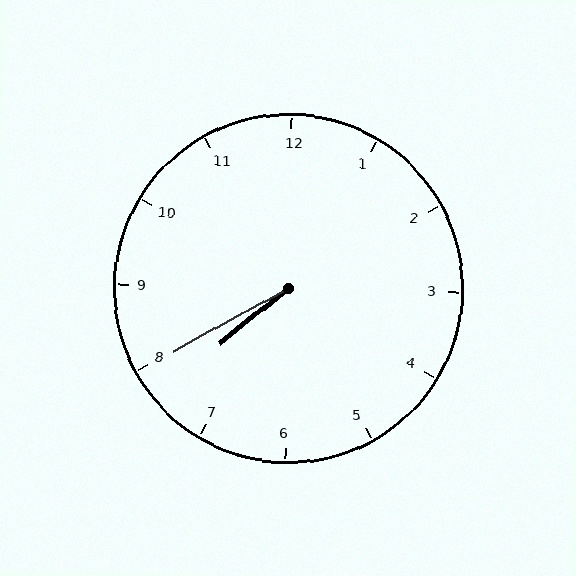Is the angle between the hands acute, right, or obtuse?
It is acute.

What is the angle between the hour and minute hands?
Approximately 10 degrees.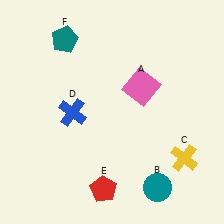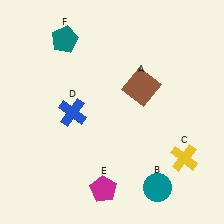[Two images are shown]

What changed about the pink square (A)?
In Image 1, A is pink. In Image 2, it changed to brown.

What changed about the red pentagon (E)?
In Image 1, E is red. In Image 2, it changed to magenta.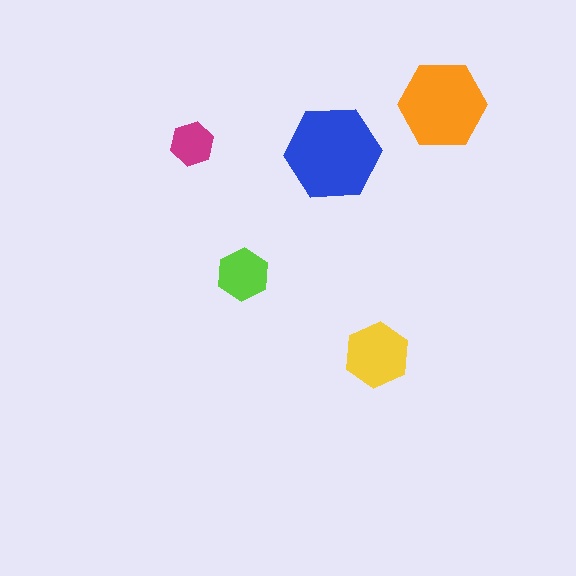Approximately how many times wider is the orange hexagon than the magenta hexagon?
About 2 times wider.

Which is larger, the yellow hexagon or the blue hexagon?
The blue one.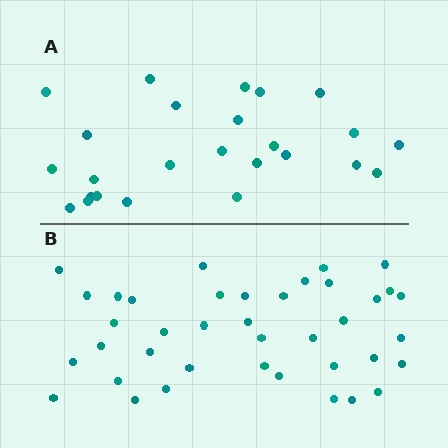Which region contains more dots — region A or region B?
Region B (the bottom region) has more dots.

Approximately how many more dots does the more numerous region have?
Region B has approximately 15 more dots than region A.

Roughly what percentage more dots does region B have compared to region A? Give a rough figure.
About 55% more.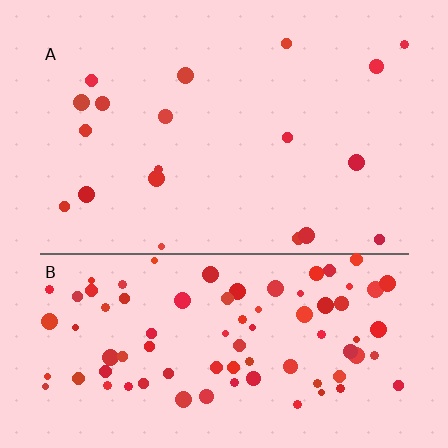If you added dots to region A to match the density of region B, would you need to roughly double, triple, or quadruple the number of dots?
Approximately quadruple.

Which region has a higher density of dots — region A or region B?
B (the bottom).